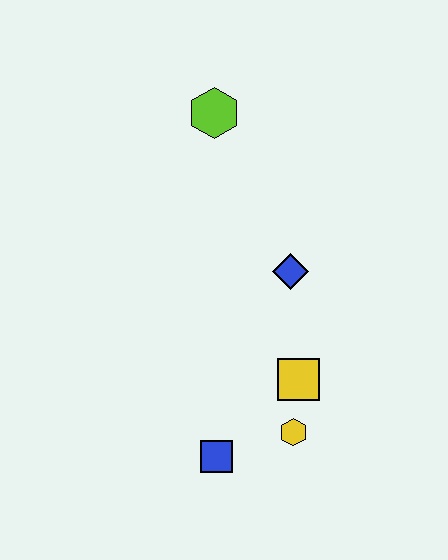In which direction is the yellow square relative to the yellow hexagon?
The yellow square is above the yellow hexagon.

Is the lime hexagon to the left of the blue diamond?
Yes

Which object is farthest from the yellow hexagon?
The lime hexagon is farthest from the yellow hexagon.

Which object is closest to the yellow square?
The yellow hexagon is closest to the yellow square.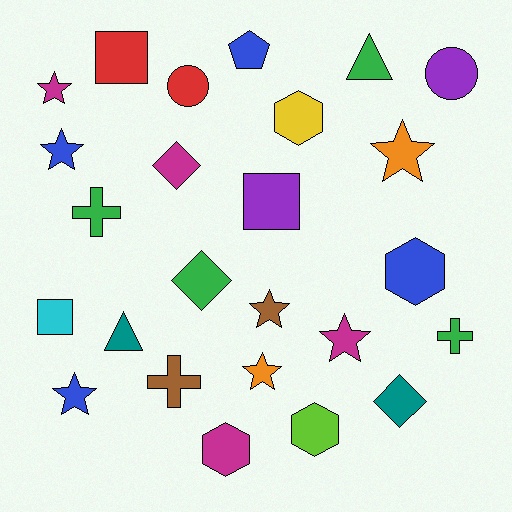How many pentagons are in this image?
There is 1 pentagon.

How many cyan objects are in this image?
There is 1 cyan object.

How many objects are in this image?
There are 25 objects.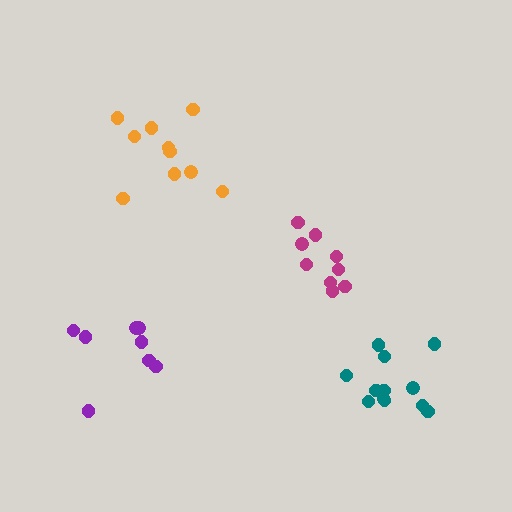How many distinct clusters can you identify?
There are 4 distinct clusters.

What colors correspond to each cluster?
The clusters are colored: purple, magenta, orange, teal.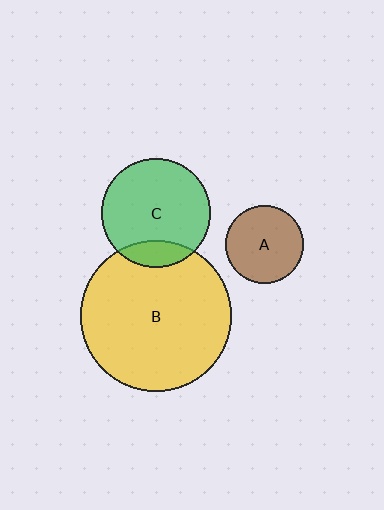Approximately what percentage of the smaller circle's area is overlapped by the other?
Approximately 15%.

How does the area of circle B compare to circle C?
Approximately 1.9 times.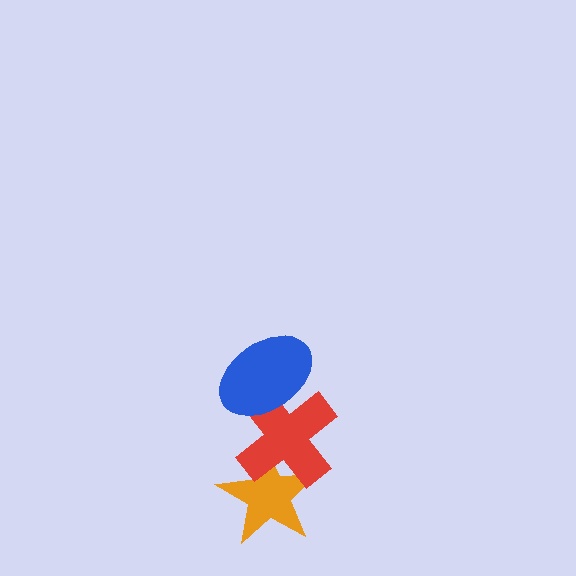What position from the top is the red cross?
The red cross is 2nd from the top.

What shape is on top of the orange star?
The red cross is on top of the orange star.